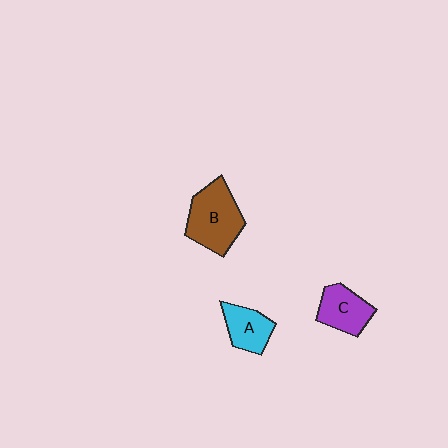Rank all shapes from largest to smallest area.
From largest to smallest: B (brown), C (purple), A (cyan).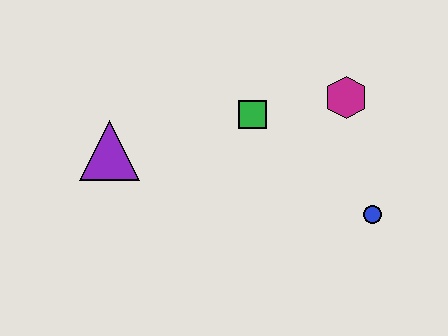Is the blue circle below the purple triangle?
Yes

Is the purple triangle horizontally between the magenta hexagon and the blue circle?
No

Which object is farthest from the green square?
The blue circle is farthest from the green square.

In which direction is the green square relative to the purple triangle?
The green square is to the right of the purple triangle.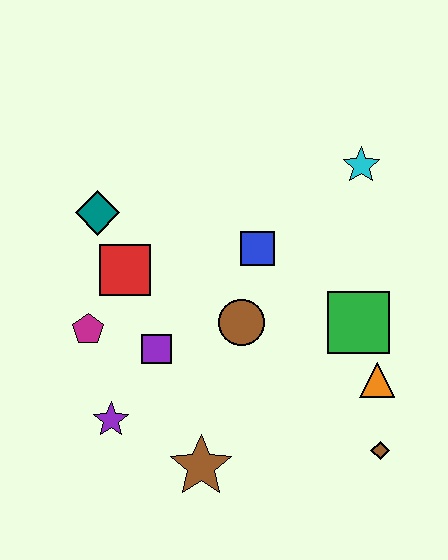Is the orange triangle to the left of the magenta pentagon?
No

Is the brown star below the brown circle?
Yes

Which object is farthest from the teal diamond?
The brown diamond is farthest from the teal diamond.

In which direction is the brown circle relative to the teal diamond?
The brown circle is to the right of the teal diamond.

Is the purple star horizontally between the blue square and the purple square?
No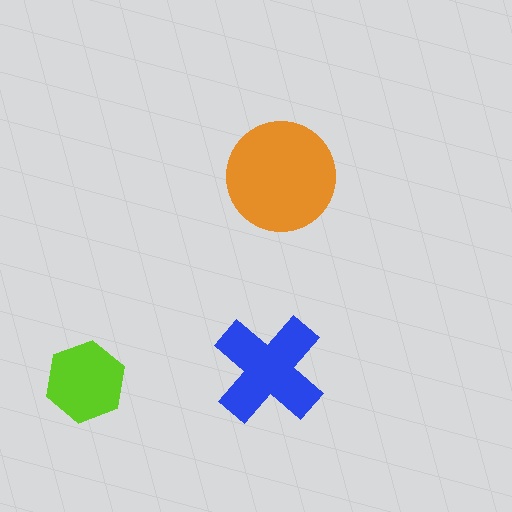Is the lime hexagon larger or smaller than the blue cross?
Smaller.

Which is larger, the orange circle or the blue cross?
The orange circle.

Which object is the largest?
The orange circle.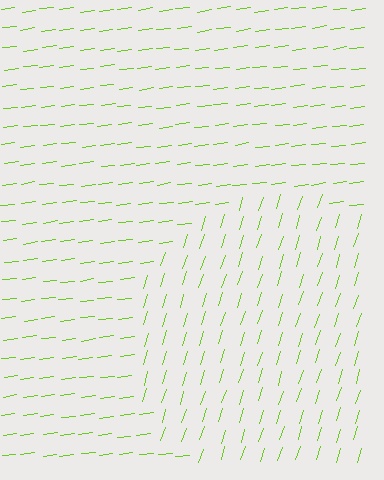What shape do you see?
I see a circle.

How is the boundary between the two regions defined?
The boundary is defined purely by a change in line orientation (approximately 65 degrees difference). All lines are the same color and thickness.